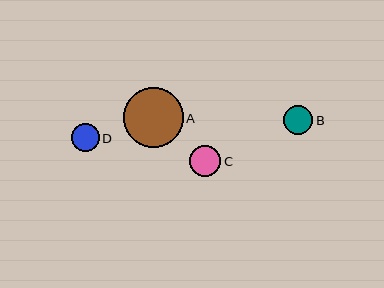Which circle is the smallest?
Circle D is the smallest with a size of approximately 28 pixels.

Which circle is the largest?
Circle A is the largest with a size of approximately 60 pixels.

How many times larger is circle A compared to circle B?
Circle A is approximately 2.0 times the size of circle B.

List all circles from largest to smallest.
From largest to smallest: A, C, B, D.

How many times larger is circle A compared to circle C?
Circle A is approximately 1.9 times the size of circle C.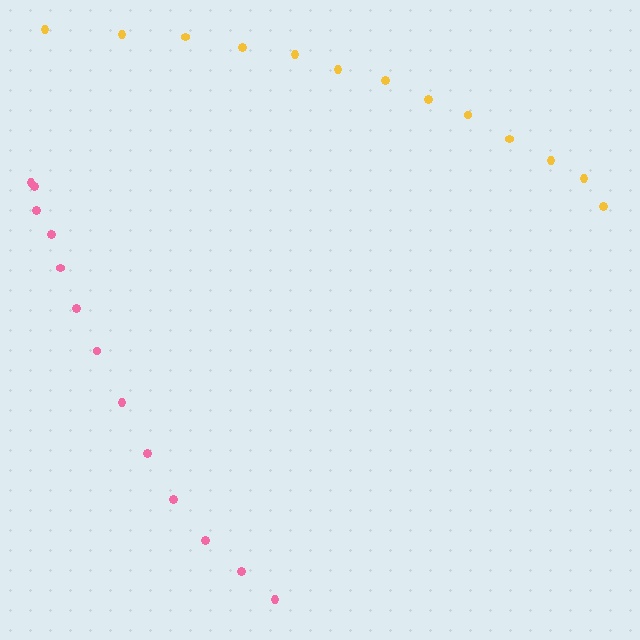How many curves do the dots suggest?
There are 2 distinct paths.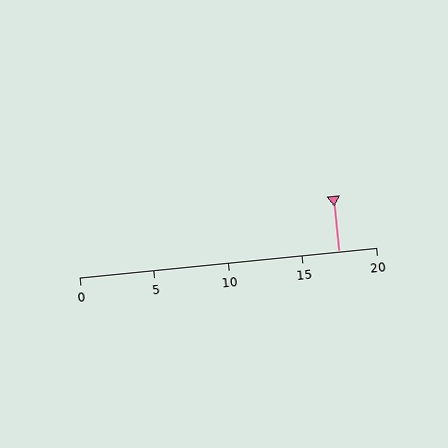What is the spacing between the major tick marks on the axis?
The major ticks are spaced 5 apart.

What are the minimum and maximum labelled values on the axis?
The axis runs from 0 to 20.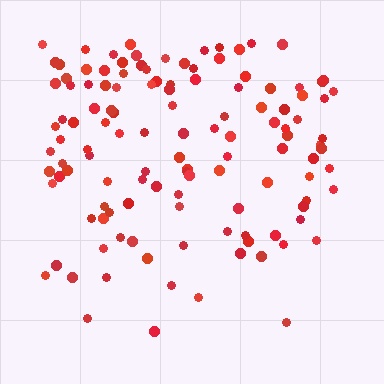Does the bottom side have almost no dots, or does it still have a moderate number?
Still a moderate number, just noticeably fewer than the top.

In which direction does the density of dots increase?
From bottom to top, with the top side densest.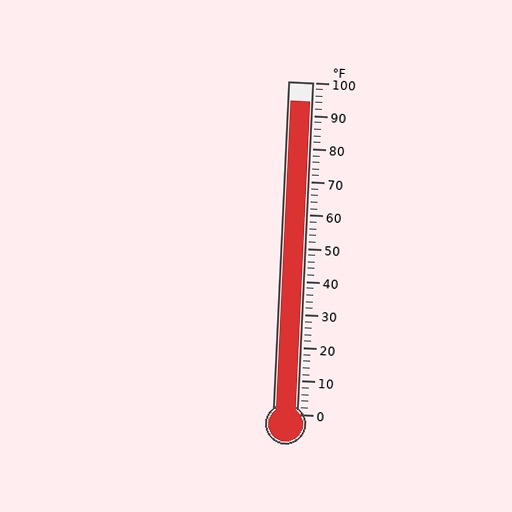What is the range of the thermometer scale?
The thermometer scale ranges from 0°F to 100°F.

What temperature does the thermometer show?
The thermometer shows approximately 94°F.